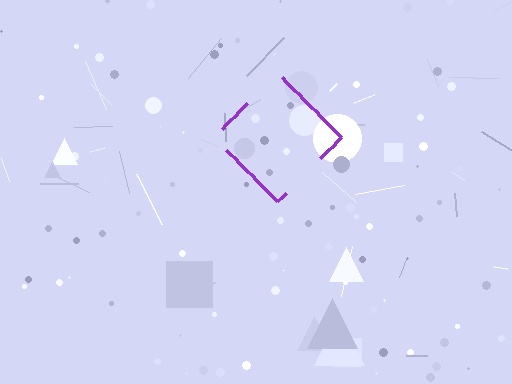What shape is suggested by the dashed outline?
The dashed outline suggests a diamond.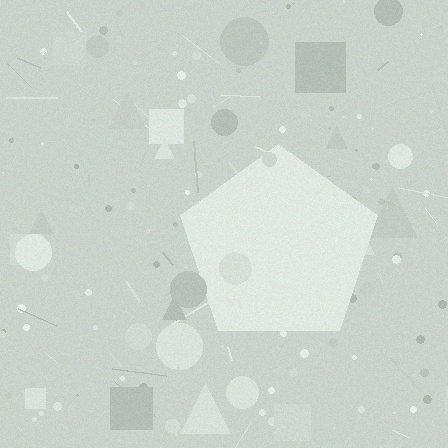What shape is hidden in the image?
A pentagon is hidden in the image.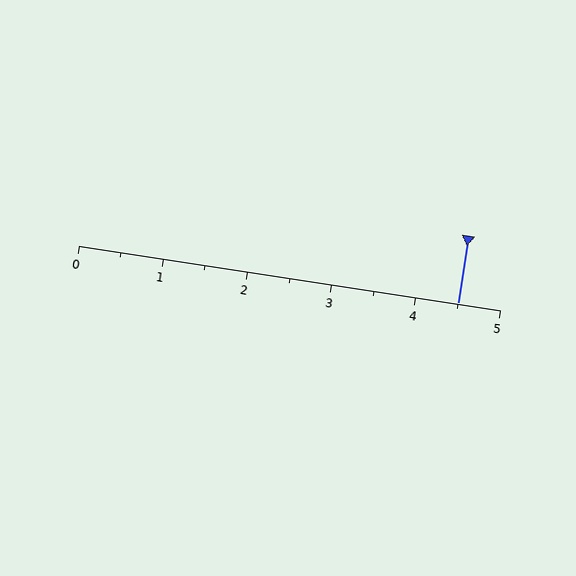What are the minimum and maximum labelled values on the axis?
The axis runs from 0 to 5.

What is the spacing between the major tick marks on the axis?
The major ticks are spaced 1 apart.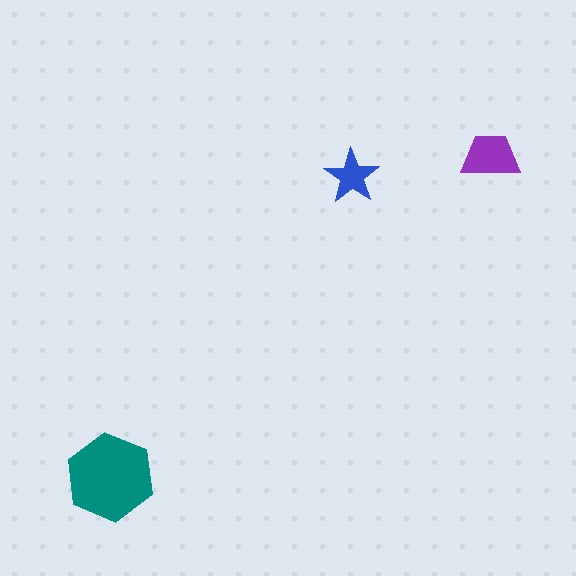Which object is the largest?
The teal hexagon.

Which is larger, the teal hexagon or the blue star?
The teal hexagon.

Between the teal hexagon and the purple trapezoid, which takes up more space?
The teal hexagon.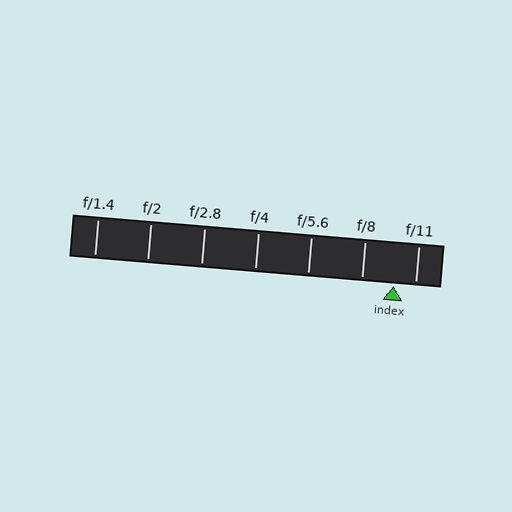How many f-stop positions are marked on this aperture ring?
There are 7 f-stop positions marked.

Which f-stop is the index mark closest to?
The index mark is closest to f/11.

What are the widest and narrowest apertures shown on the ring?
The widest aperture shown is f/1.4 and the narrowest is f/11.